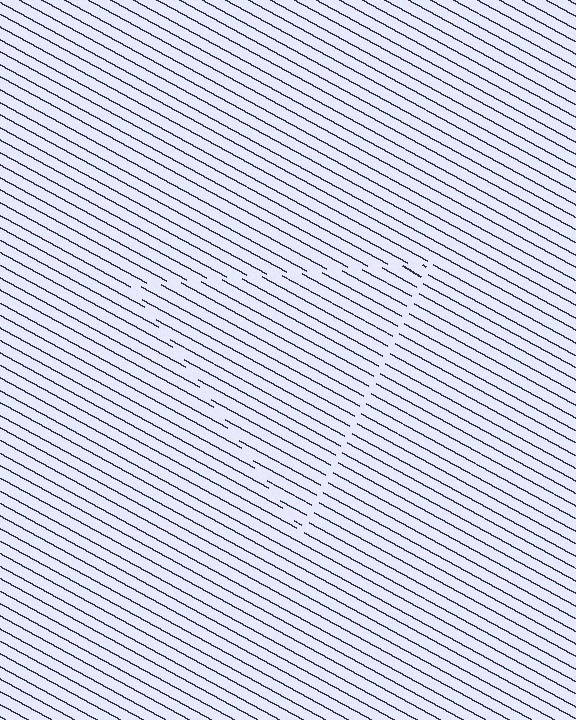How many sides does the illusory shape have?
3 sides — the line-ends trace a triangle.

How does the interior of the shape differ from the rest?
The interior of the shape contains the same grating, shifted by half a period — the contour is defined by the phase discontinuity where line-ends from the inner and outer gratings abut.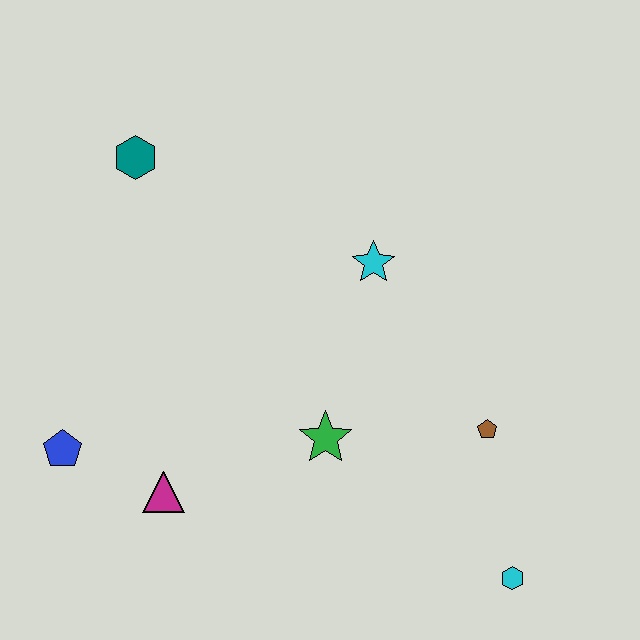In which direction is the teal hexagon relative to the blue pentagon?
The teal hexagon is above the blue pentagon.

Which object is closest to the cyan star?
The green star is closest to the cyan star.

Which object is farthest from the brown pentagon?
The teal hexagon is farthest from the brown pentagon.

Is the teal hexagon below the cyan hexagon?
No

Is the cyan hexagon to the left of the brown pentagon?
No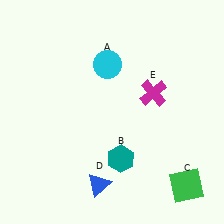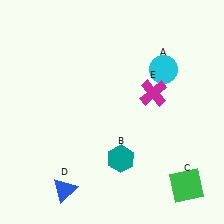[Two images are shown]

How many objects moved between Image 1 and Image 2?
2 objects moved between the two images.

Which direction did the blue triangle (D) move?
The blue triangle (D) moved left.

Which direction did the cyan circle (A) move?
The cyan circle (A) moved right.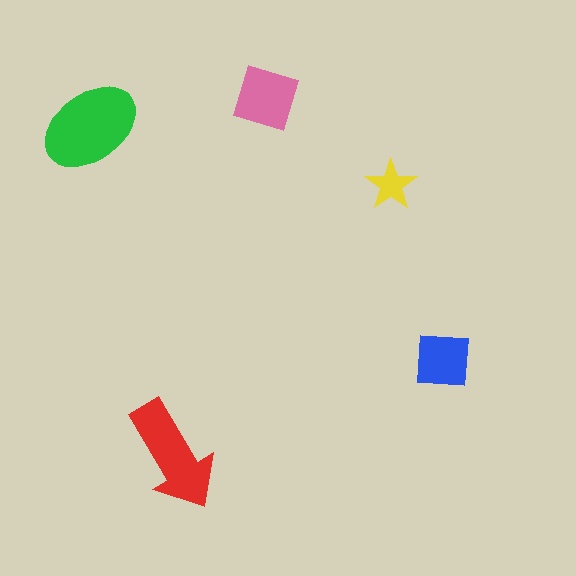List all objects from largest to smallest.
The green ellipse, the red arrow, the pink diamond, the blue square, the yellow star.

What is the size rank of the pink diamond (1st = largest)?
3rd.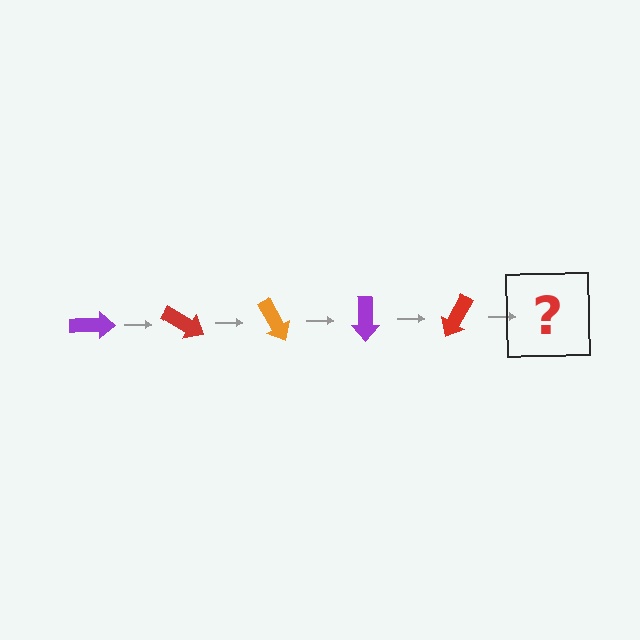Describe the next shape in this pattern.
It should be an orange arrow, rotated 150 degrees from the start.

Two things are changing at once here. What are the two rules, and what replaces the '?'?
The two rules are that it rotates 30 degrees each step and the color cycles through purple, red, and orange. The '?' should be an orange arrow, rotated 150 degrees from the start.